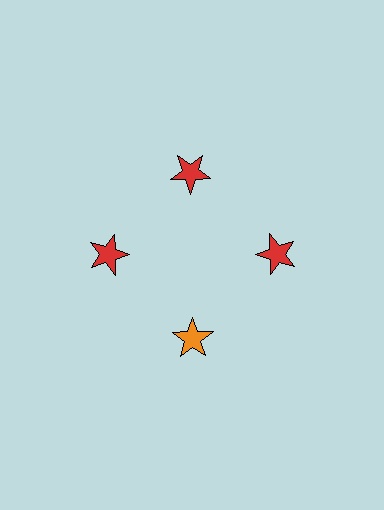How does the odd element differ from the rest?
It has a different color: orange instead of red.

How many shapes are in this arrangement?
There are 4 shapes arranged in a ring pattern.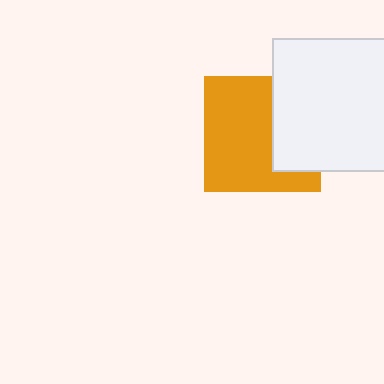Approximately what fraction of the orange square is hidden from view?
Roughly 35% of the orange square is hidden behind the white rectangle.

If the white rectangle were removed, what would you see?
You would see the complete orange square.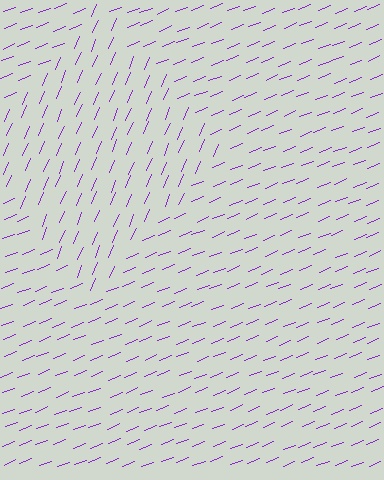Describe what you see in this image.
The image is filled with small purple line segments. A diamond region in the image has lines oriented differently from the surrounding lines, creating a visible texture boundary.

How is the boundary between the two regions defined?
The boundary is defined purely by a change in line orientation (approximately 45 degrees difference). All lines are the same color and thickness.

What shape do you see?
I see a diamond.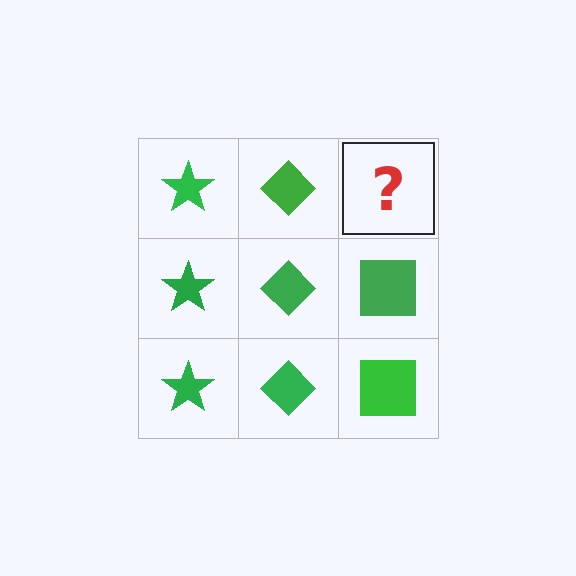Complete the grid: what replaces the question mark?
The question mark should be replaced with a green square.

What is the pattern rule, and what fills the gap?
The rule is that each column has a consistent shape. The gap should be filled with a green square.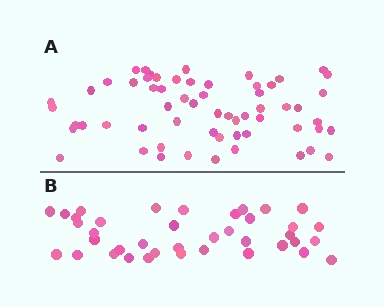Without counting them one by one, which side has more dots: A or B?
Region A (the top region) has more dots.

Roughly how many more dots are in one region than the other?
Region A has approximately 20 more dots than region B.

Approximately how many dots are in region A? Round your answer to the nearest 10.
About 60 dots.